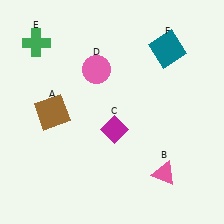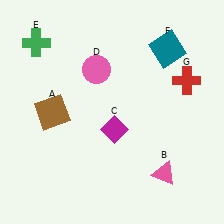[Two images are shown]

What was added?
A red cross (G) was added in Image 2.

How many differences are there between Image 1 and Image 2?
There is 1 difference between the two images.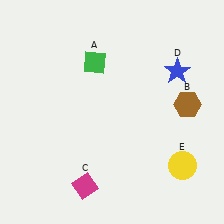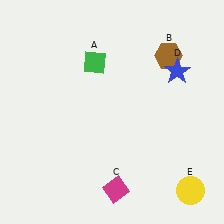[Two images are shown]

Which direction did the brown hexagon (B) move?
The brown hexagon (B) moved up.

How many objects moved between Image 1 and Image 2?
3 objects moved between the two images.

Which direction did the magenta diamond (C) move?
The magenta diamond (C) moved right.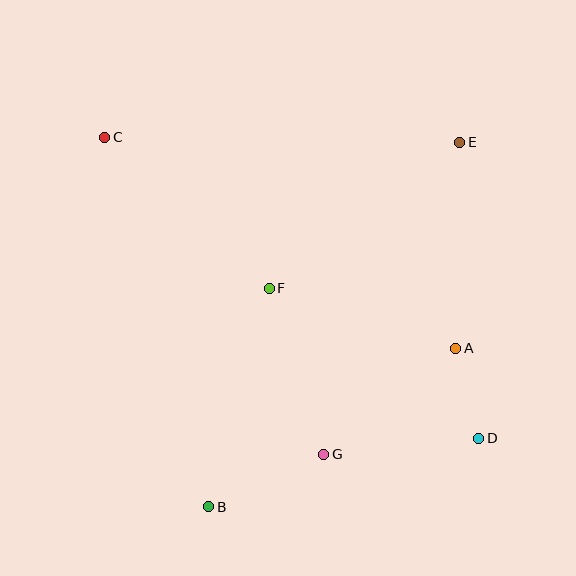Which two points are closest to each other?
Points A and D are closest to each other.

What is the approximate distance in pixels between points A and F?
The distance between A and F is approximately 195 pixels.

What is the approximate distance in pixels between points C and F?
The distance between C and F is approximately 224 pixels.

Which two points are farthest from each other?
Points C and D are farthest from each other.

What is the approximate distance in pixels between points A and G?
The distance between A and G is approximately 169 pixels.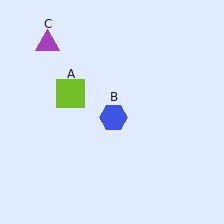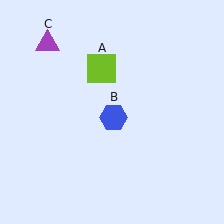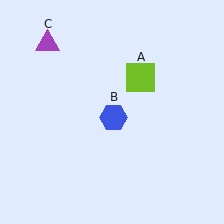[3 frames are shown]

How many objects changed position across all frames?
1 object changed position: lime square (object A).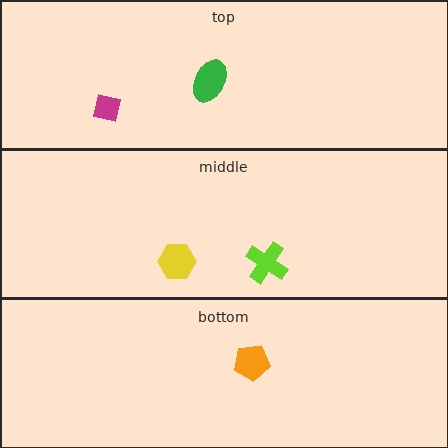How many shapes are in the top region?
2.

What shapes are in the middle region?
The yellow hexagon, the lime cross.